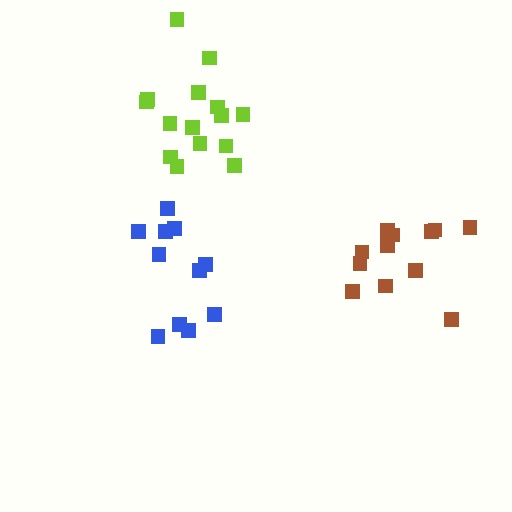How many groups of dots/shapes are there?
There are 3 groups.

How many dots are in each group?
Group 1: 11 dots, Group 2: 12 dots, Group 3: 16 dots (39 total).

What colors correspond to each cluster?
The clusters are colored: blue, brown, lime.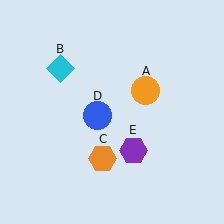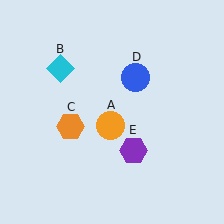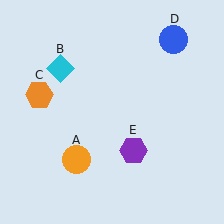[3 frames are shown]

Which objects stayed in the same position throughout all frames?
Cyan diamond (object B) and purple hexagon (object E) remained stationary.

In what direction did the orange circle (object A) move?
The orange circle (object A) moved down and to the left.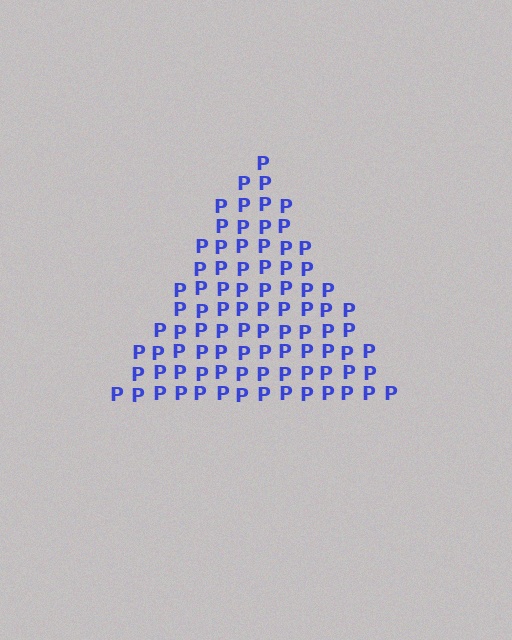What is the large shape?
The large shape is a triangle.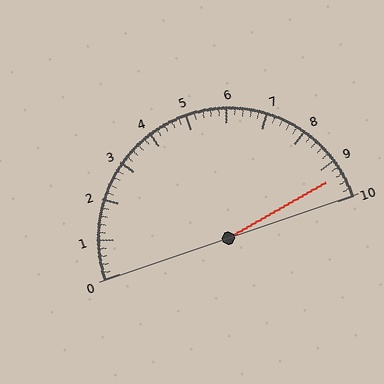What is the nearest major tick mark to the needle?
The nearest major tick mark is 9.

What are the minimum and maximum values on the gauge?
The gauge ranges from 0 to 10.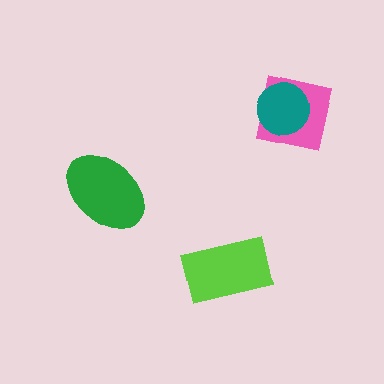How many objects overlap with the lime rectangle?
0 objects overlap with the lime rectangle.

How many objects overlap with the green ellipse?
0 objects overlap with the green ellipse.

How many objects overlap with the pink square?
1 object overlaps with the pink square.